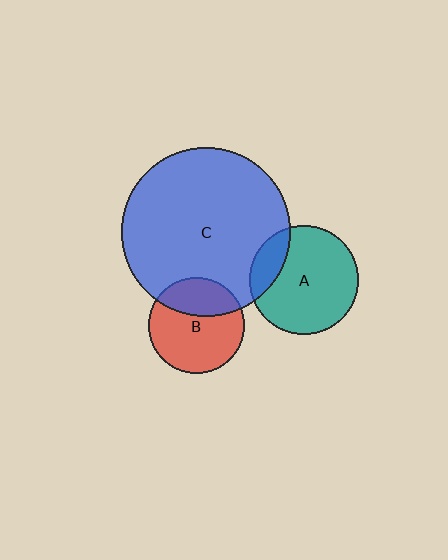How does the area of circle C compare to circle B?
Approximately 3.1 times.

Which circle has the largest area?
Circle C (blue).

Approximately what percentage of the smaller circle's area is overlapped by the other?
Approximately 30%.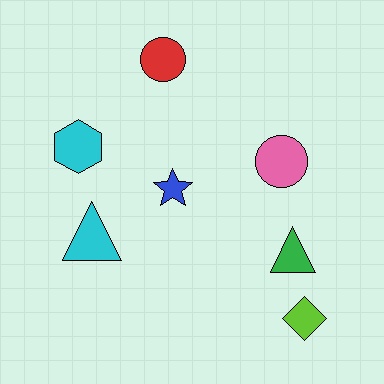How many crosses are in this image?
There are no crosses.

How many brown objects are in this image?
There are no brown objects.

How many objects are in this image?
There are 7 objects.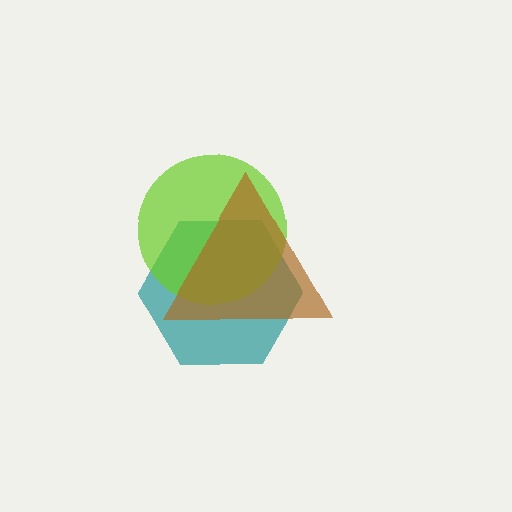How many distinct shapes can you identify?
There are 3 distinct shapes: a teal hexagon, a lime circle, a brown triangle.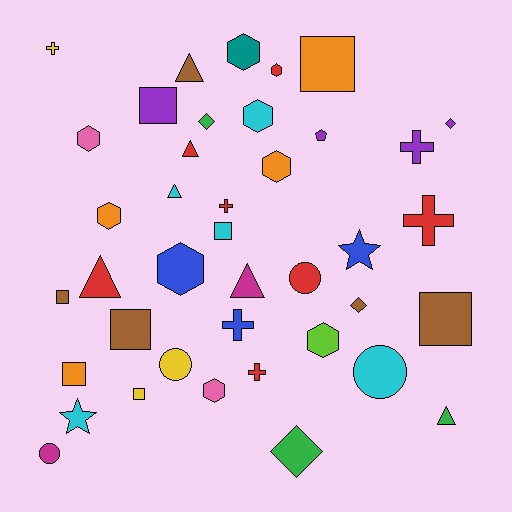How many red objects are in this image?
There are 7 red objects.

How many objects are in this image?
There are 40 objects.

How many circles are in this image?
There are 4 circles.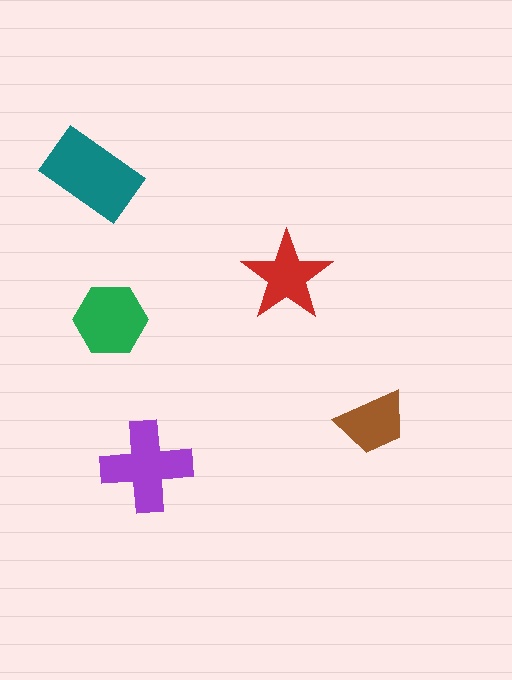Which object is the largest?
The teal rectangle.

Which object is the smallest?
The brown trapezoid.